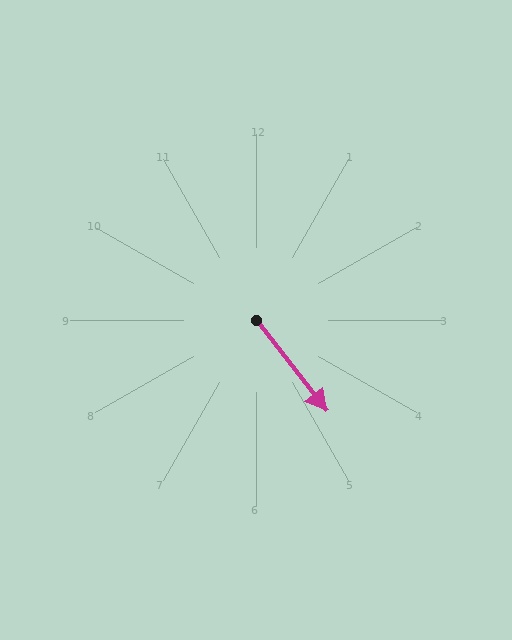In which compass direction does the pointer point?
Southeast.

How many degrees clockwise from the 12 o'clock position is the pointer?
Approximately 142 degrees.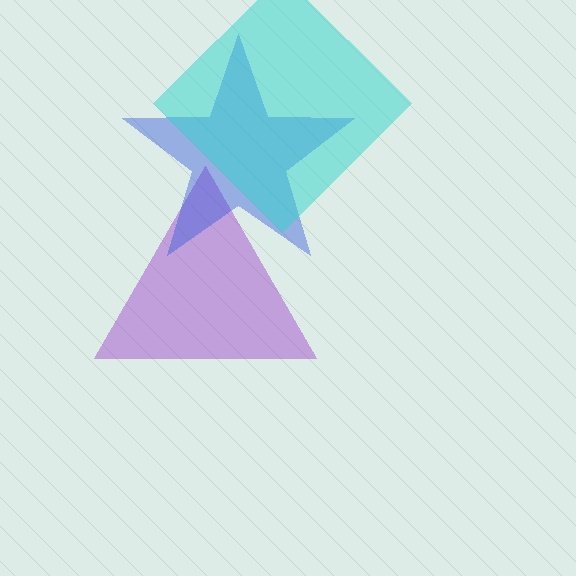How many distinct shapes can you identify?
There are 3 distinct shapes: a purple triangle, a blue star, a cyan diamond.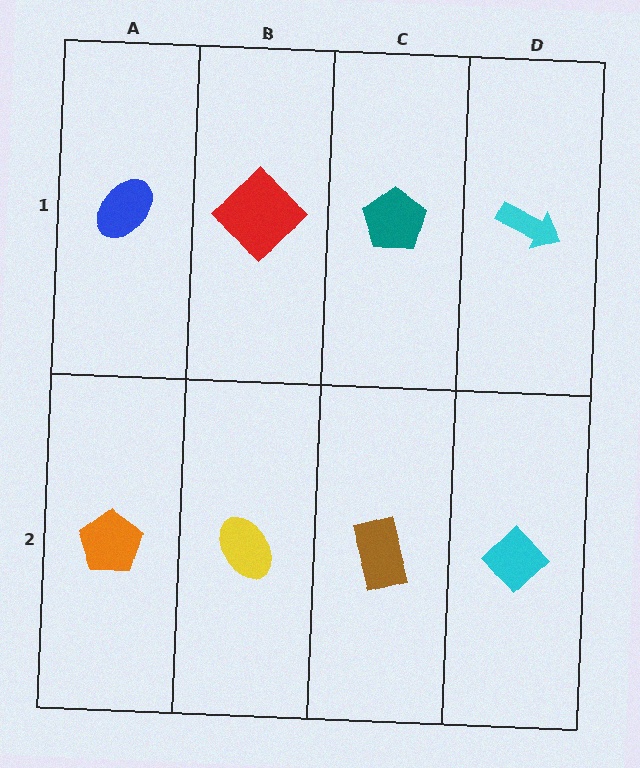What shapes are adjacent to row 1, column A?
An orange pentagon (row 2, column A), a red diamond (row 1, column B).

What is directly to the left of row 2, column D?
A brown rectangle.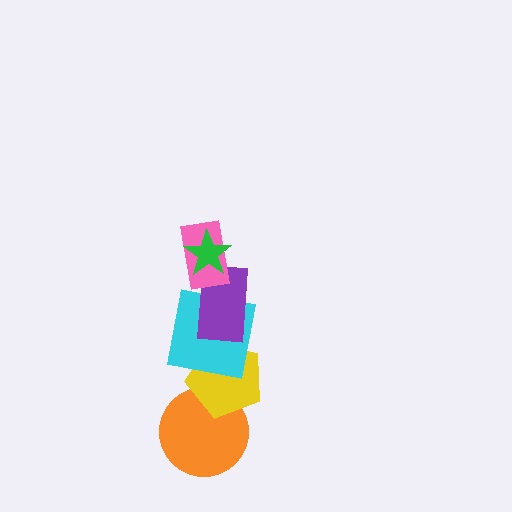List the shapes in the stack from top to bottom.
From top to bottom: the green star, the pink rectangle, the purple rectangle, the cyan square, the yellow pentagon, the orange circle.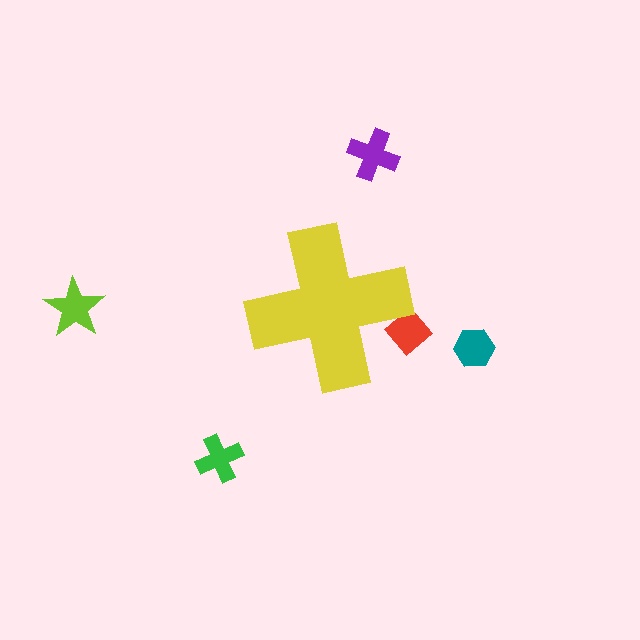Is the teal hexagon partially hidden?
No, the teal hexagon is fully visible.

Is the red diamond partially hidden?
Yes, the red diamond is partially hidden behind the yellow cross.